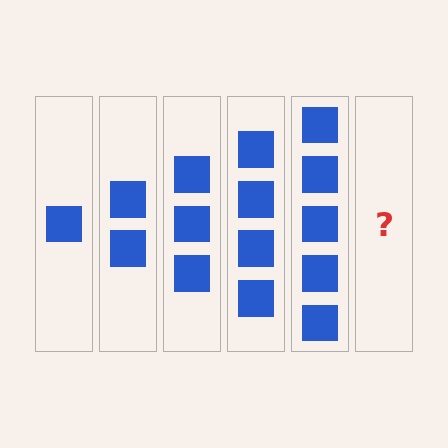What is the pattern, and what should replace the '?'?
The pattern is that each step adds one more square. The '?' should be 6 squares.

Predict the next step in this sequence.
The next step is 6 squares.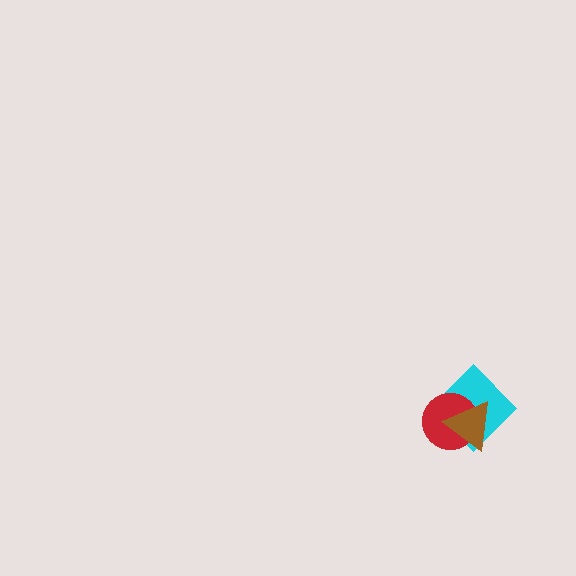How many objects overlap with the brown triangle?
2 objects overlap with the brown triangle.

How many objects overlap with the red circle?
2 objects overlap with the red circle.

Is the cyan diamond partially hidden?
Yes, it is partially covered by another shape.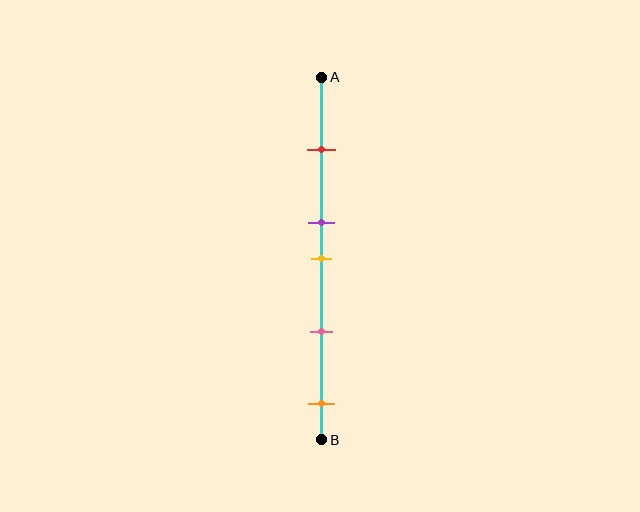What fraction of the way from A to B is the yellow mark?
The yellow mark is approximately 50% (0.5) of the way from A to B.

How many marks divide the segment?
There are 5 marks dividing the segment.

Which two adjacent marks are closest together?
The purple and yellow marks are the closest adjacent pair.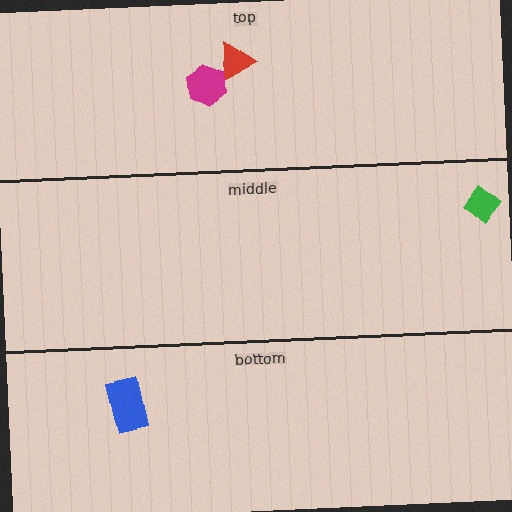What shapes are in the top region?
The red triangle, the magenta hexagon.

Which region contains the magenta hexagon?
The top region.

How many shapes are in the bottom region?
1.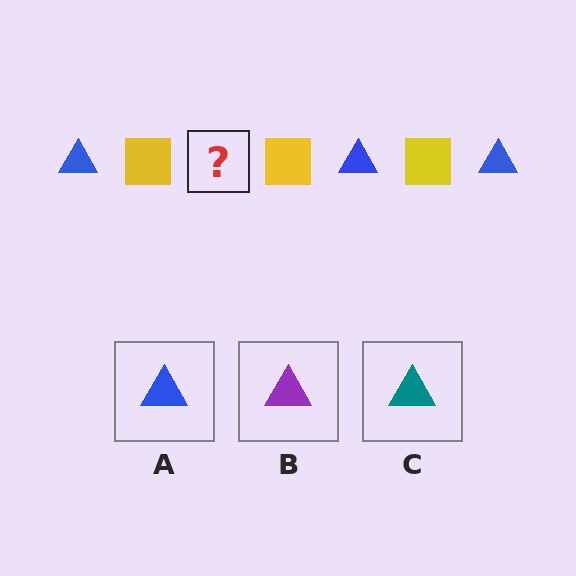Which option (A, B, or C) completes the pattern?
A.